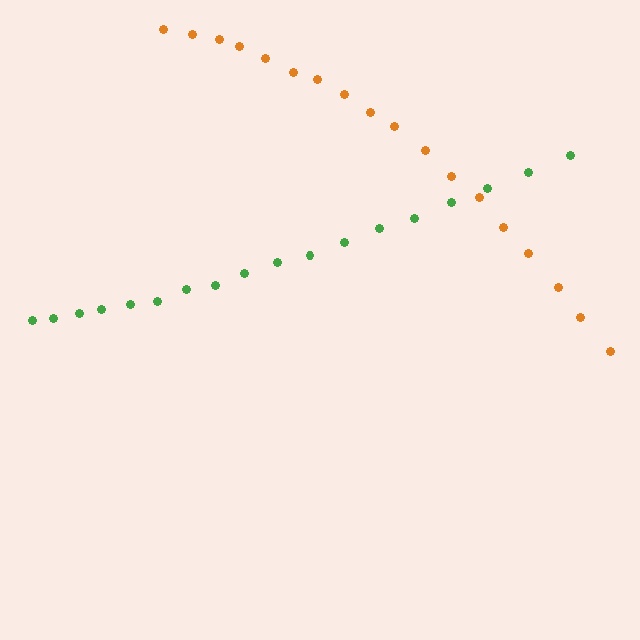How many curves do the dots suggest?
There are 2 distinct paths.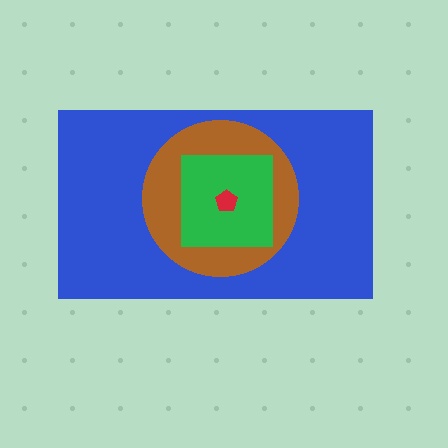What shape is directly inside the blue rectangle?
The brown circle.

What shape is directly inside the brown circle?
The green square.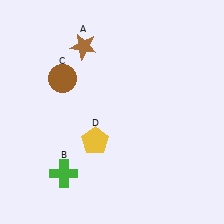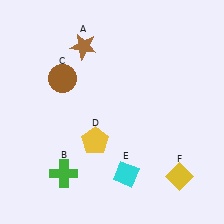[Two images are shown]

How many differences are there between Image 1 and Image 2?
There are 2 differences between the two images.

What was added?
A cyan diamond (E), a yellow diamond (F) were added in Image 2.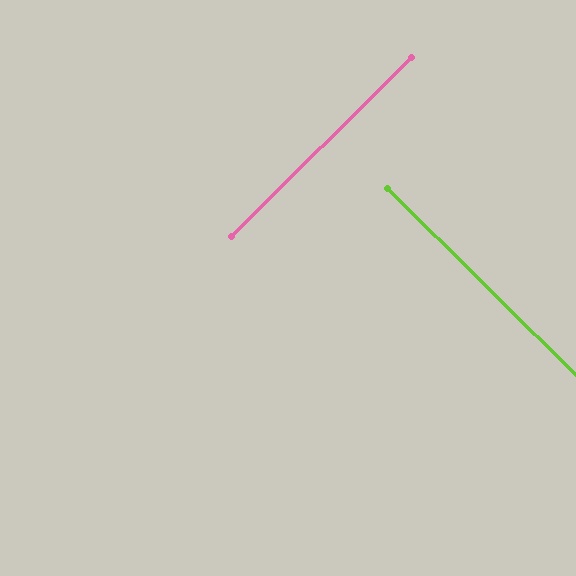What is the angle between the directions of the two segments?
Approximately 90 degrees.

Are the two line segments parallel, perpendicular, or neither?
Perpendicular — they meet at approximately 90°.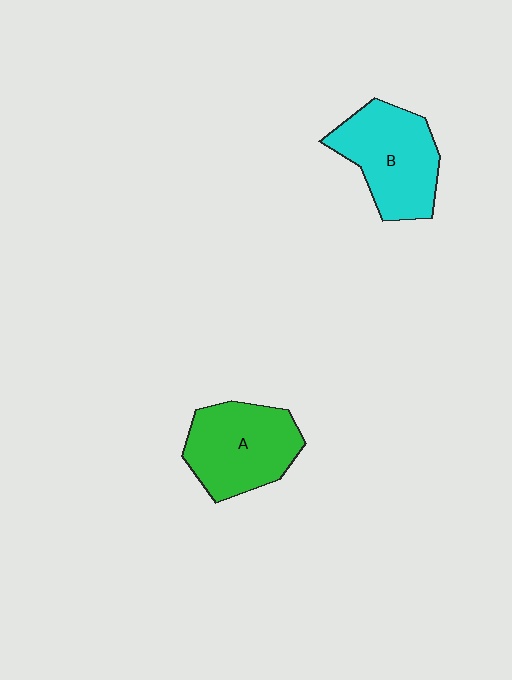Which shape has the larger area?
Shape B (cyan).